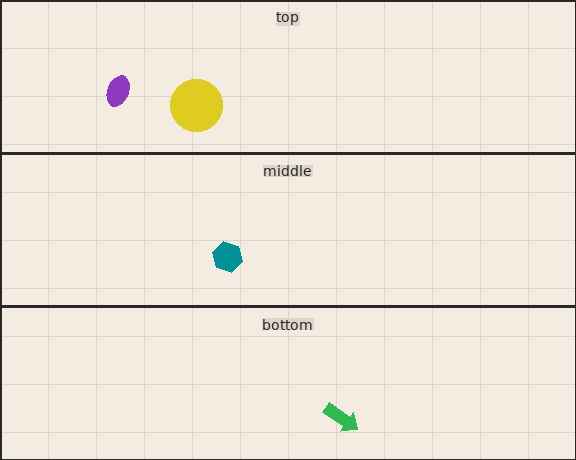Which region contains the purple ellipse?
The top region.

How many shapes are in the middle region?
1.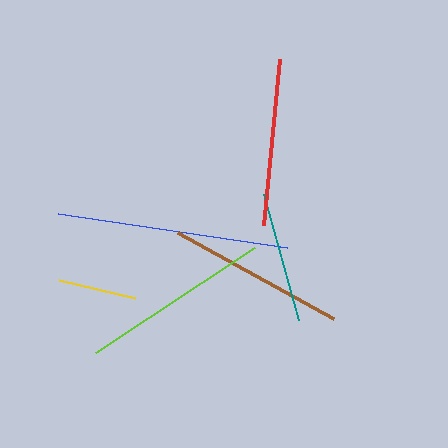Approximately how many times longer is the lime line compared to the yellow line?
The lime line is approximately 2.4 times the length of the yellow line.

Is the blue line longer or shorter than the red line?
The blue line is longer than the red line.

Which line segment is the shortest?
The yellow line is the shortest at approximately 78 pixels.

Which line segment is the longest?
The blue line is the longest at approximately 231 pixels.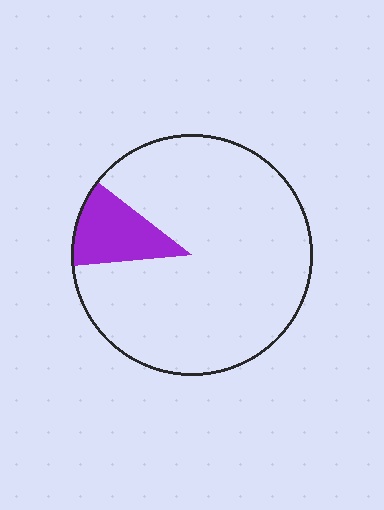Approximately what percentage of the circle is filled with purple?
Approximately 10%.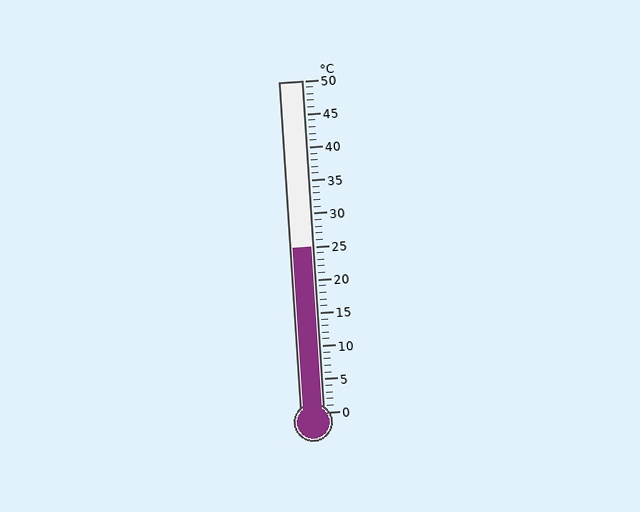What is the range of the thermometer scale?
The thermometer scale ranges from 0°C to 50°C.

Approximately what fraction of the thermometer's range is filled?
The thermometer is filled to approximately 50% of its range.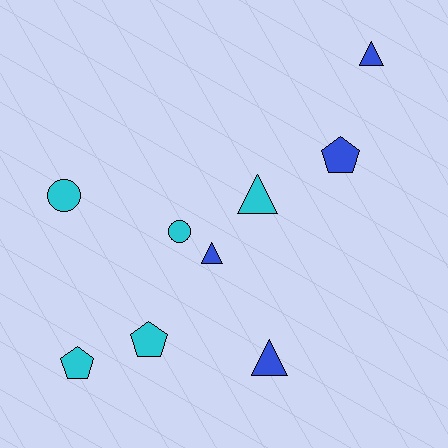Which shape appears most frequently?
Triangle, with 4 objects.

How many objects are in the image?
There are 9 objects.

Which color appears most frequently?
Cyan, with 5 objects.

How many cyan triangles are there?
There is 1 cyan triangle.